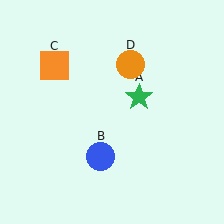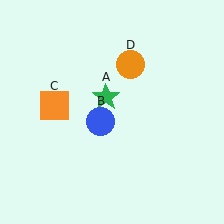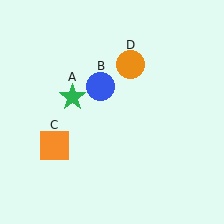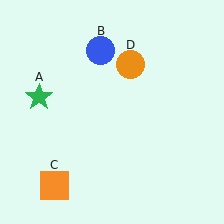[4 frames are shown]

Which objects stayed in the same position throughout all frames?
Orange circle (object D) remained stationary.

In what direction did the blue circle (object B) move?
The blue circle (object B) moved up.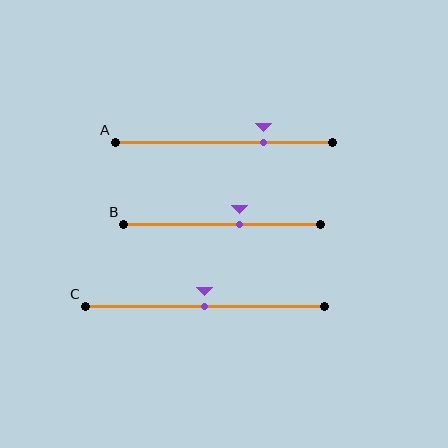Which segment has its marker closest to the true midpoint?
Segment C has its marker closest to the true midpoint.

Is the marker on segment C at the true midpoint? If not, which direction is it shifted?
Yes, the marker on segment C is at the true midpoint.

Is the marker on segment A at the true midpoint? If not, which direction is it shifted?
No, the marker on segment A is shifted to the right by about 18% of the segment length.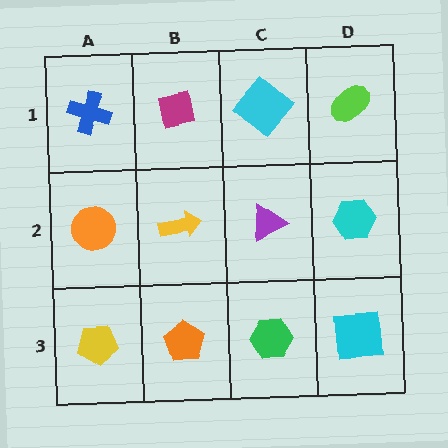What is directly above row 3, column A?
An orange circle.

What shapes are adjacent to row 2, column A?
A blue cross (row 1, column A), a yellow pentagon (row 3, column A), a yellow arrow (row 2, column B).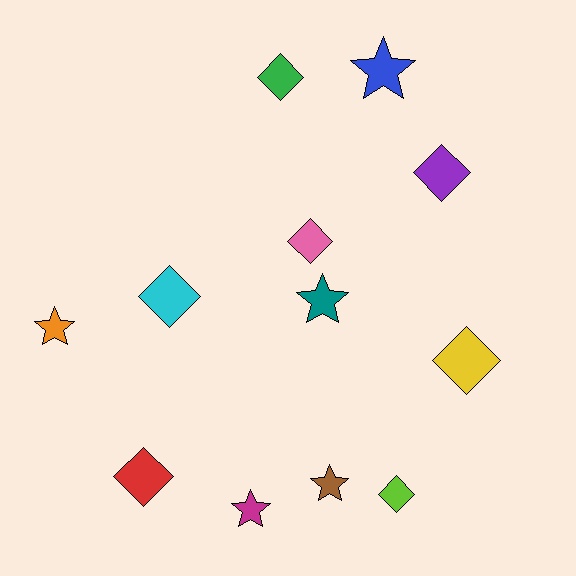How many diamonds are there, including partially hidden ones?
There are 7 diamonds.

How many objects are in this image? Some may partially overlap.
There are 12 objects.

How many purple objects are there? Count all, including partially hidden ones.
There is 1 purple object.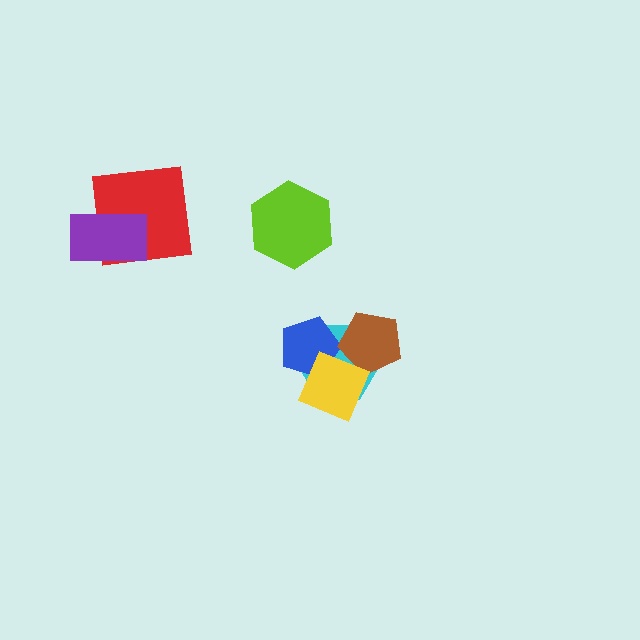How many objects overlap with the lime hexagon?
0 objects overlap with the lime hexagon.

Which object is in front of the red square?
The purple rectangle is in front of the red square.